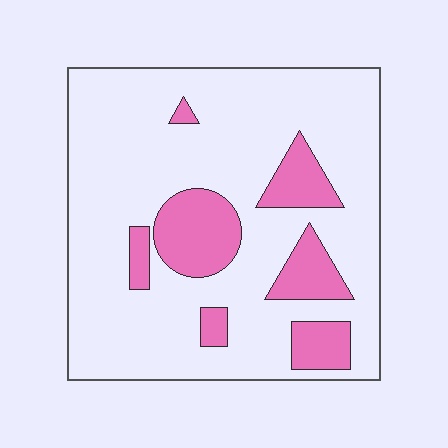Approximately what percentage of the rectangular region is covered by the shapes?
Approximately 20%.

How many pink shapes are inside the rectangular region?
7.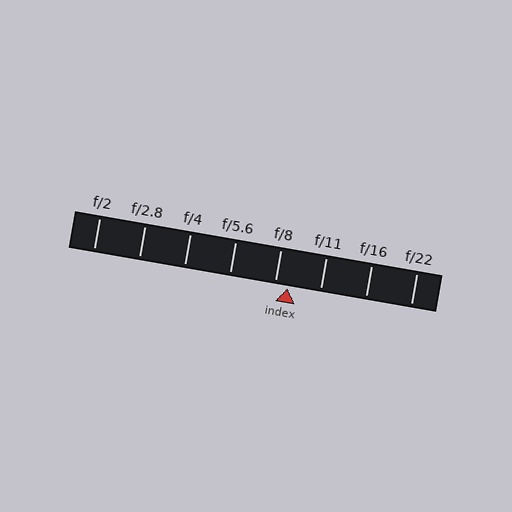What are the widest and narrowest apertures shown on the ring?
The widest aperture shown is f/2 and the narrowest is f/22.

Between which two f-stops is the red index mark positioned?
The index mark is between f/8 and f/11.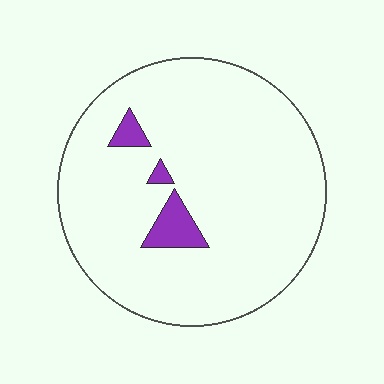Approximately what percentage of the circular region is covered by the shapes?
Approximately 5%.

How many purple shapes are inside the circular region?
3.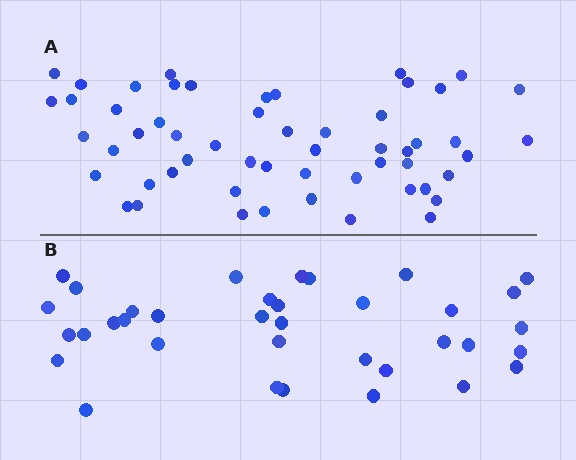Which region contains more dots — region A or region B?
Region A (the top region) has more dots.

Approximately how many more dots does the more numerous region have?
Region A has approximately 20 more dots than region B.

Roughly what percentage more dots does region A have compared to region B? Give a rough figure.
About 55% more.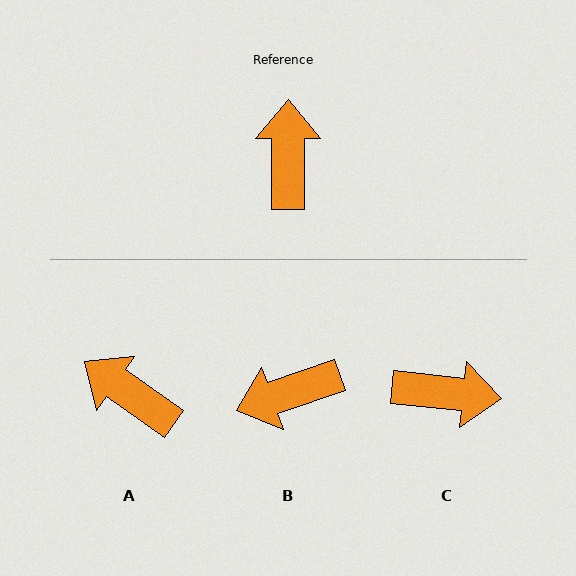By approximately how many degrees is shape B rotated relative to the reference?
Approximately 109 degrees counter-clockwise.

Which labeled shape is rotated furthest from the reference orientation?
B, about 109 degrees away.